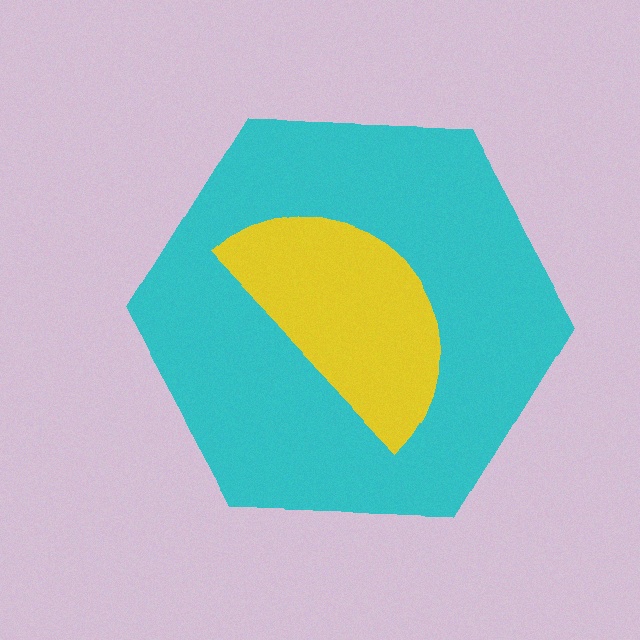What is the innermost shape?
The yellow semicircle.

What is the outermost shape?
The cyan hexagon.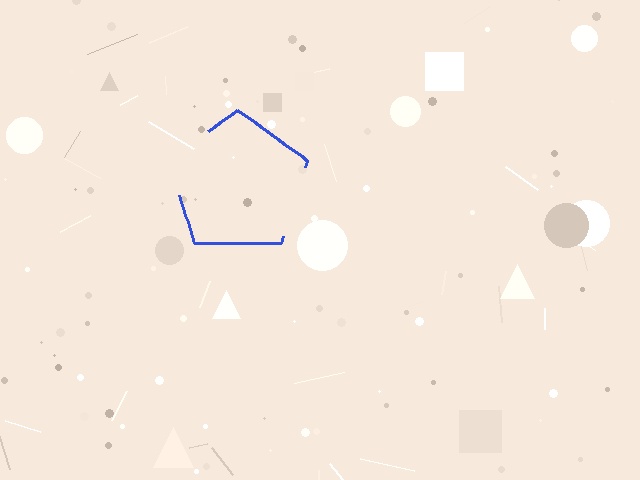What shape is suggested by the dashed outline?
The dashed outline suggests a pentagon.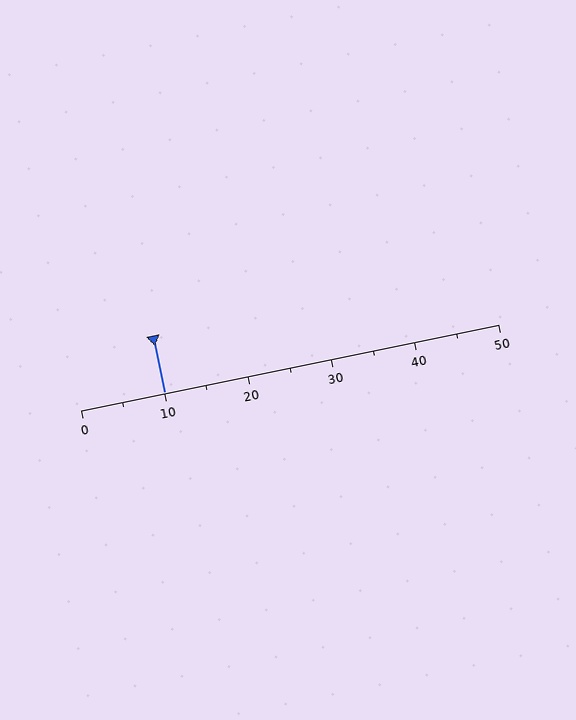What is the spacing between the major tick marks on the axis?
The major ticks are spaced 10 apart.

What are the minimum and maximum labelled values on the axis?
The axis runs from 0 to 50.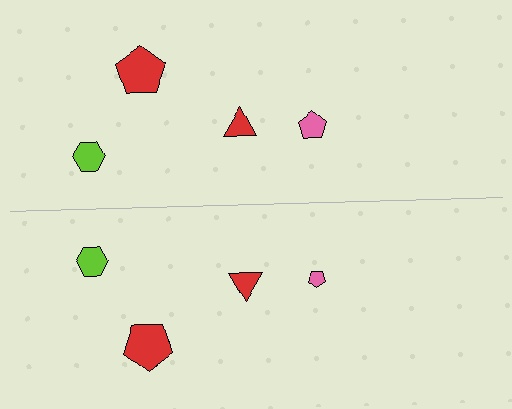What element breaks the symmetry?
The pink pentagon on the bottom side has a different size than its mirror counterpart.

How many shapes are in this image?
There are 8 shapes in this image.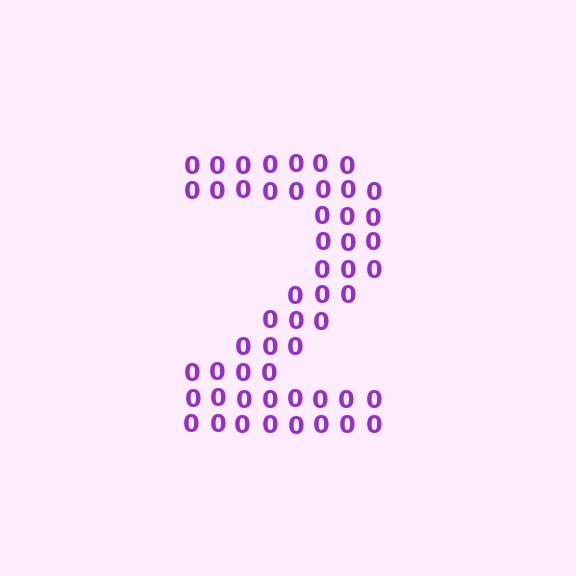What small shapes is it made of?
It is made of small digit 0's.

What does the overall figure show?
The overall figure shows the digit 2.